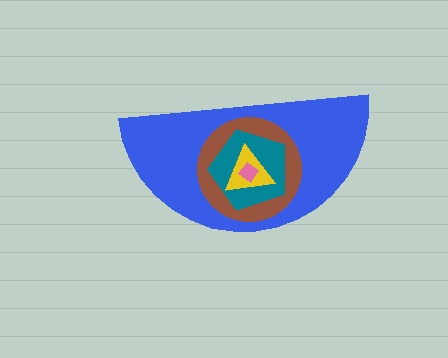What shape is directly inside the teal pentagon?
The yellow triangle.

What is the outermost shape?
The blue semicircle.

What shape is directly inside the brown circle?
The teal pentagon.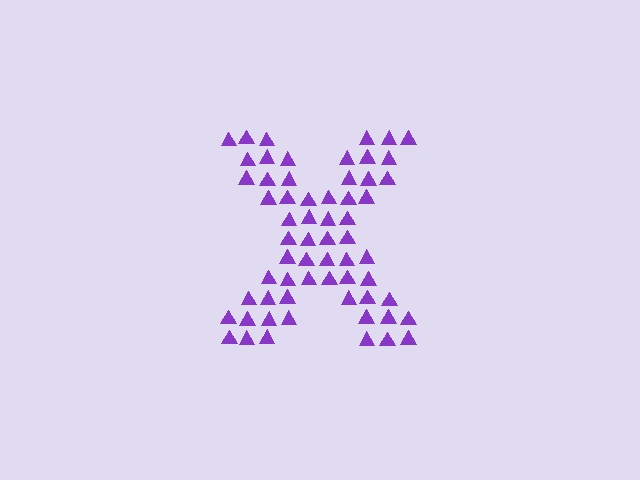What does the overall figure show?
The overall figure shows the letter X.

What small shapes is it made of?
It is made of small triangles.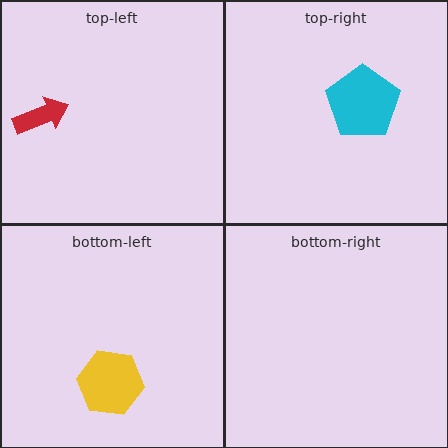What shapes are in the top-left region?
The red arrow.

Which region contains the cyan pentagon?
The top-right region.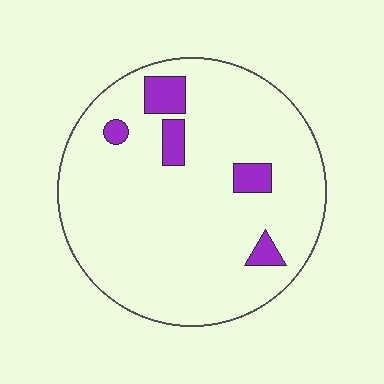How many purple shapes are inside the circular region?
5.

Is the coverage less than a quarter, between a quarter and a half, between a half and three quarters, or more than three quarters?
Less than a quarter.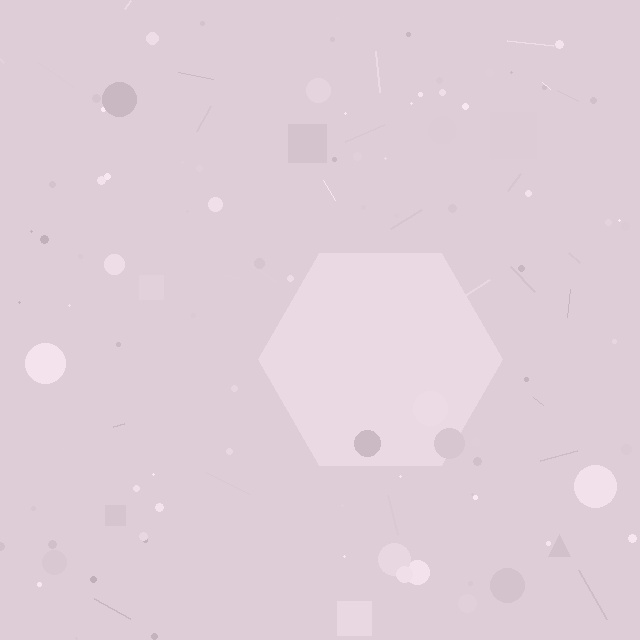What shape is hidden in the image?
A hexagon is hidden in the image.